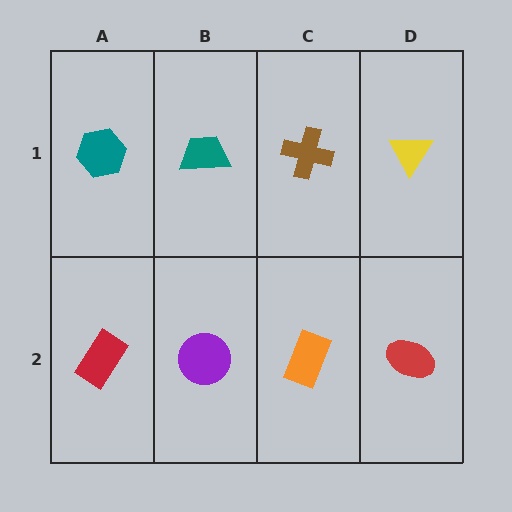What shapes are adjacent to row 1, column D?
A red ellipse (row 2, column D), a brown cross (row 1, column C).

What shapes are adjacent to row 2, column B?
A teal trapezoid (row 1, column B), a red rectangle (row 2, column A), an orange rectangle (row 2, column C).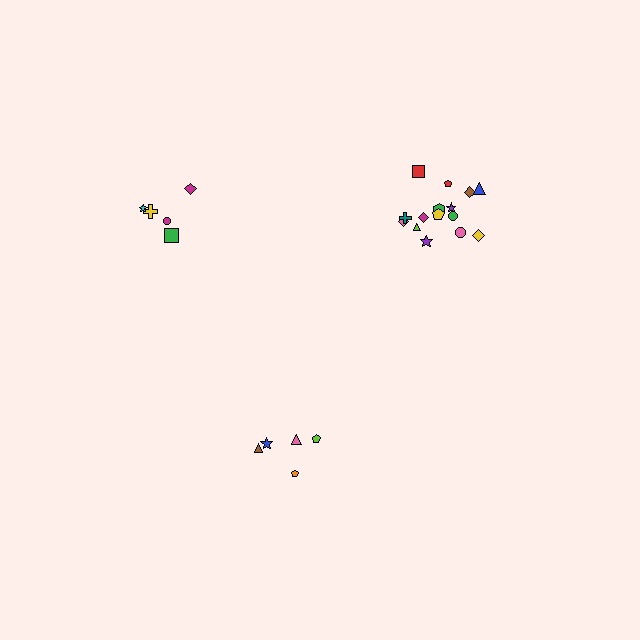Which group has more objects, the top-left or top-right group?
The top-right group.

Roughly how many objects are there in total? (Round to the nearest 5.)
Roughly 25 objects in total.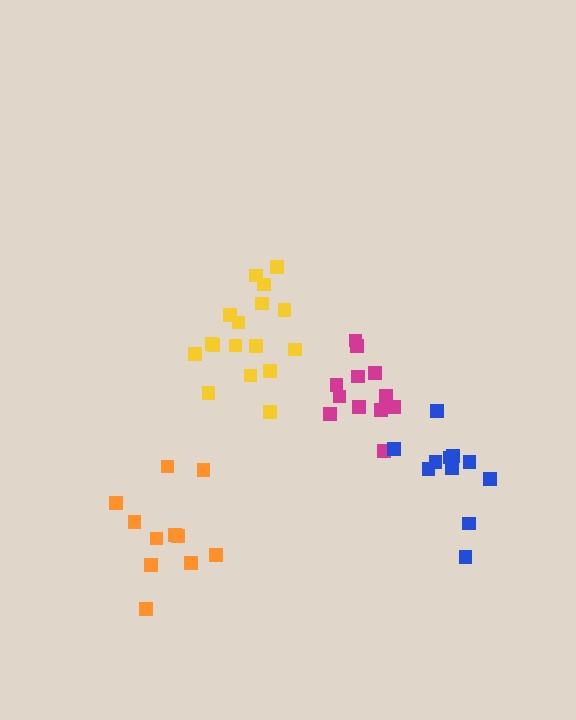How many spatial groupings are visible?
There are 4 spatial groupings.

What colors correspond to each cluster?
The clusters are colored: magenta, blue, orange, yellow.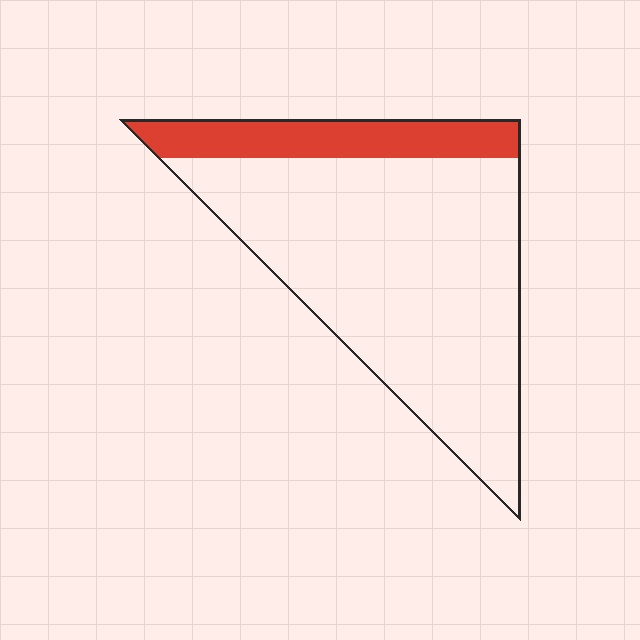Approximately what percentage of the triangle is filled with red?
Approximately 20%.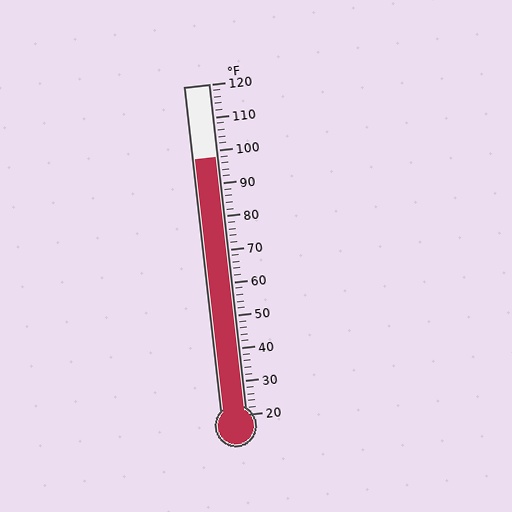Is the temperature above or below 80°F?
The temperature is above 80°F.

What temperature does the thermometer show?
The thermometer shows approximately 98°F.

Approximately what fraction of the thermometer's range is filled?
The thermometer is filled to approximately 80% of its range.